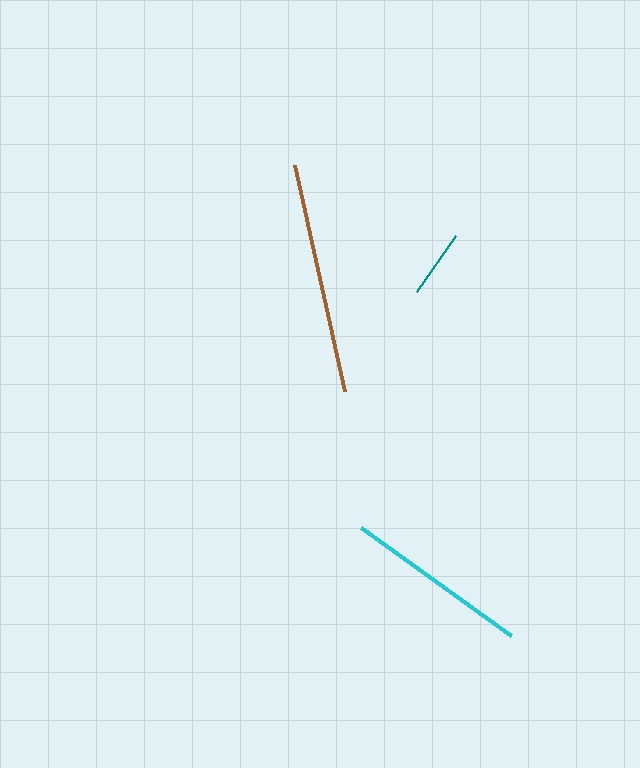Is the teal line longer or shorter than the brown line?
The brown line is longer than the teal line.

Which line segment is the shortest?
The teal line is the shortest at approximately 68 pixels.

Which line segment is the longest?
The brown line is the longest at approximately 232 pixels.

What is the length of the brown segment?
The brown segment is approximately 232 pixels long.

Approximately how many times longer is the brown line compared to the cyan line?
The brown line is approximately 1.3 times the length of the cyan line.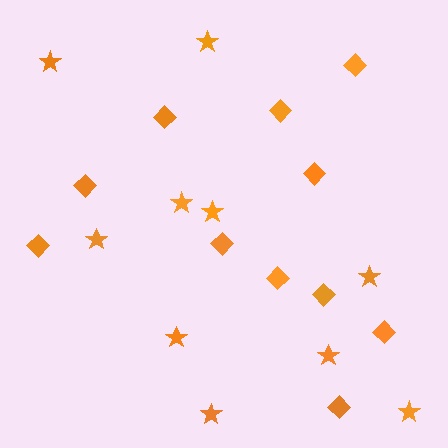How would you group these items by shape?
There are 2 groups: one group of stars (10) and one group of diamonds (11).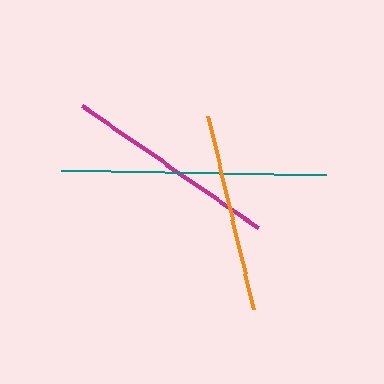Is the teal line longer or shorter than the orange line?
The teal line is longer than the orange line.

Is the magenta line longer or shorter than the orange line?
The magenta line is longer than the orange line.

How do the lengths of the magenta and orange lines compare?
The magenta and orange lines are approximately the same length.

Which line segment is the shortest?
The orange line is the shortest at approximately 199 pixels.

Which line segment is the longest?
The teal line is the longest at approximately 265 pixels.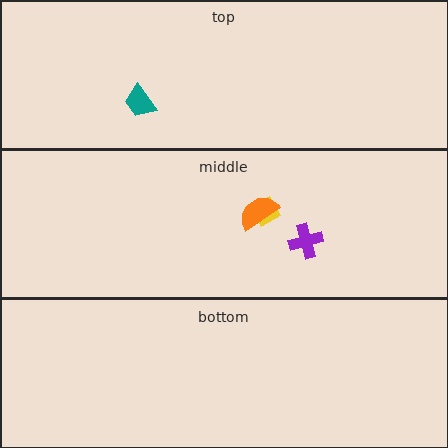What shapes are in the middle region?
The purple cross, the yellow diamond, the orange semicircle.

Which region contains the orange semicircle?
The middle region.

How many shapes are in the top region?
1.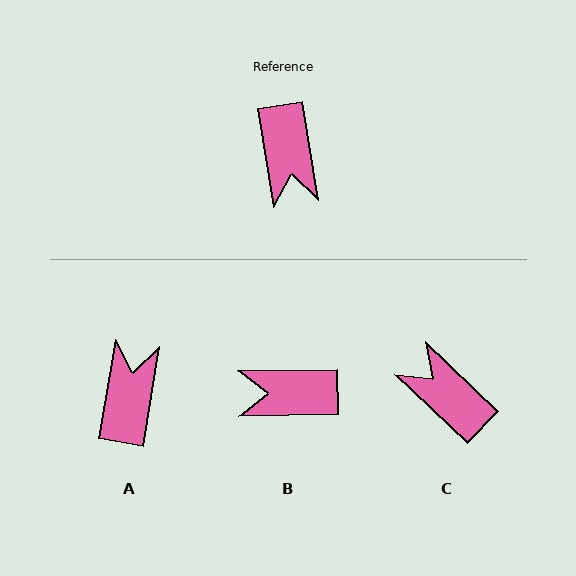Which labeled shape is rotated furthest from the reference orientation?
A, about 162 degrees away.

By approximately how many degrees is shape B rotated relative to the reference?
Approximately 98 degrees clockwise.